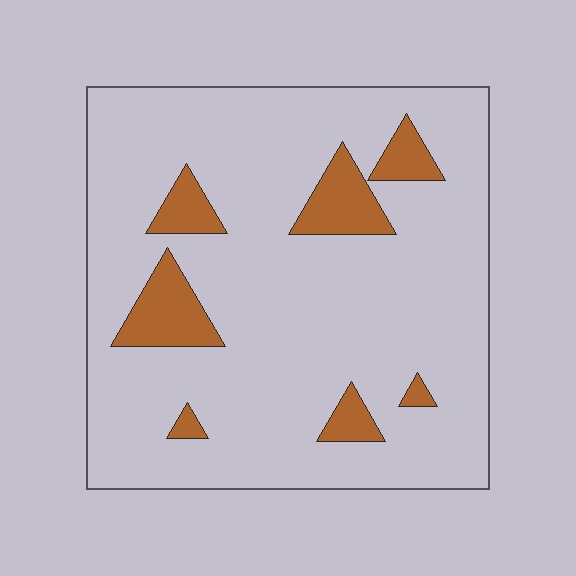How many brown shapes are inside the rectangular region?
7.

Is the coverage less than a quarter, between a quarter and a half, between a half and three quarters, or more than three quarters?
Less than a quarter.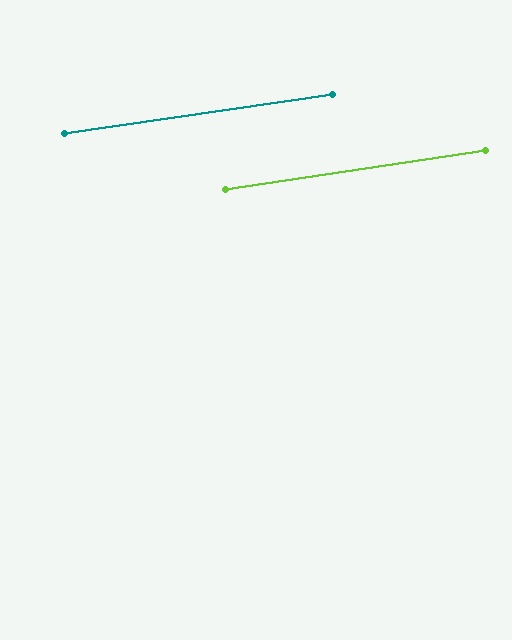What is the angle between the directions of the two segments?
Approximately 0 degrees.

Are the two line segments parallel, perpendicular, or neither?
Parallel — their directions differ by only 0.3°.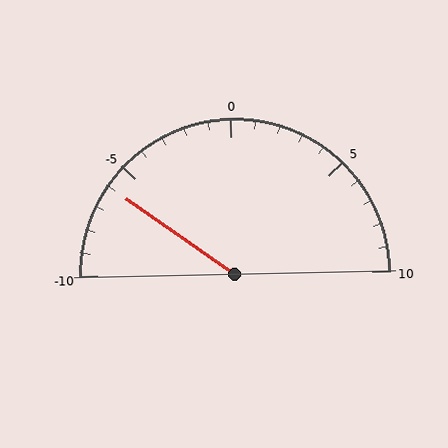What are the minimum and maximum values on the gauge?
The gauge ranges from -10 to 10.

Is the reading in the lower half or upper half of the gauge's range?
The reading is in the lower half of the range (-10 to 10).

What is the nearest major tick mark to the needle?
The nearest major tick mark is -5.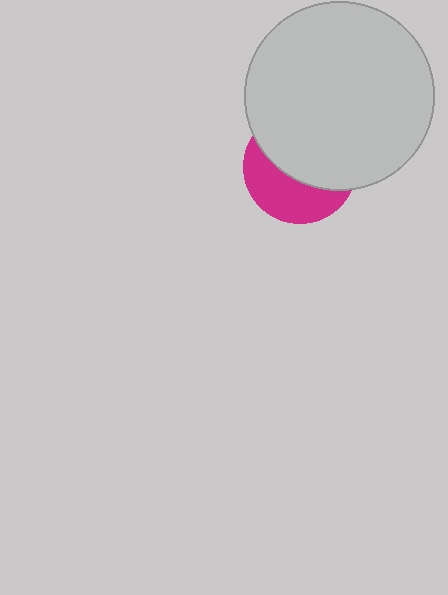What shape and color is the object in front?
The object in front is a light gray circle.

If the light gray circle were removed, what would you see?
You would see the complete magenta circle.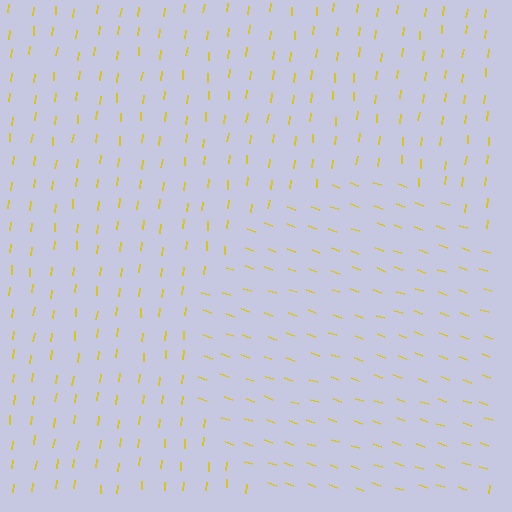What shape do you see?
I see a circle.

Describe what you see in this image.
The image is filled with small yellow line segments. A circle region in the image has lines oriented differently from the surrounding lines, creating a visible texture boundary.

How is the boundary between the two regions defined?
The boundary is defined purely by a change in line orientation (approximately 76 degrees difference). All lines are the same color and thickness.